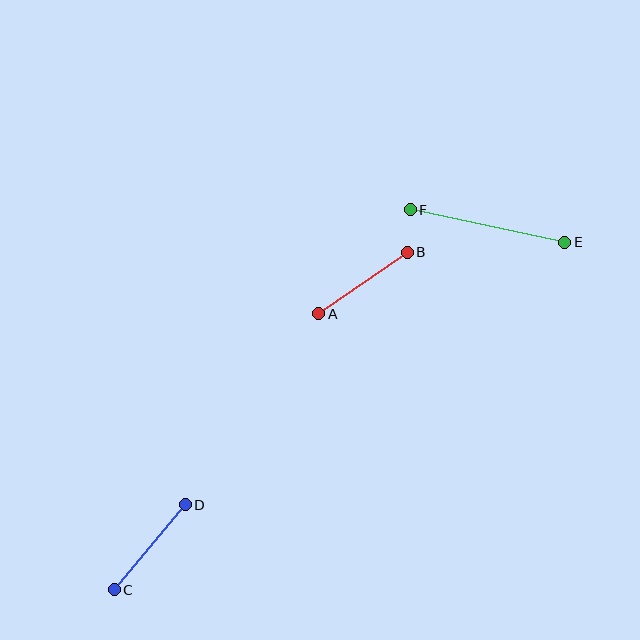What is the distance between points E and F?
The distance is approximately 158 pixels.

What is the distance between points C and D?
The distance is approximately 111 pixels.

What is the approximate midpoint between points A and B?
The midpoint is at approximately (363, 283) pixels.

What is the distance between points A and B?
The distance is approximately 107 pixels.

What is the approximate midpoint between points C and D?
The midpoint is at approximately (150, 547) pixels.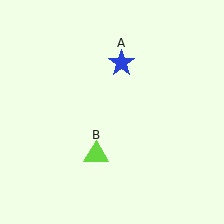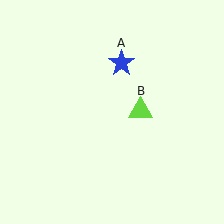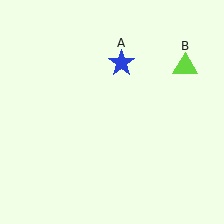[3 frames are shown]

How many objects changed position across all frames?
1 object changed position: lime triangle (object B).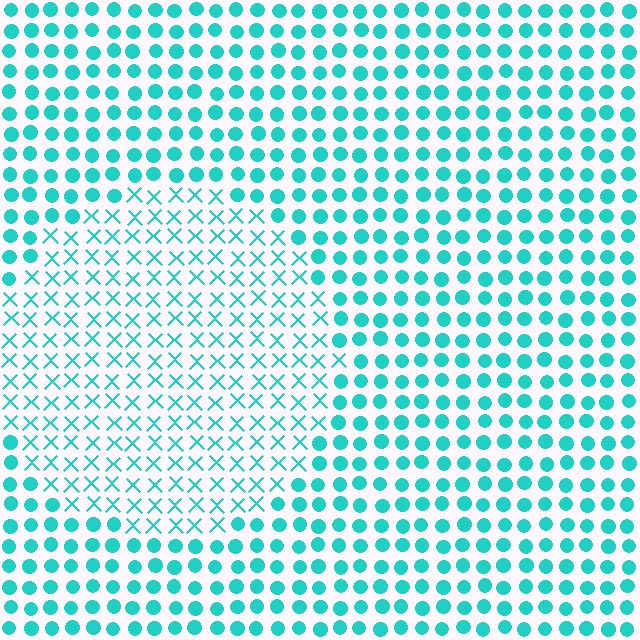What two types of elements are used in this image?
The image uses X marks inside the circle region and circles outside it.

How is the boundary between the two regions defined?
The boundary is defined by a change in element shape: X marks inside vs. circles outside. All elements share the same color and spacing.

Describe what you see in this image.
The image is filled with small cyan elements arranged in a uniform grid. A circle-shaped region contains X marks, while the surrounding area contains circles. The boundary is defined purely by the change in element shape.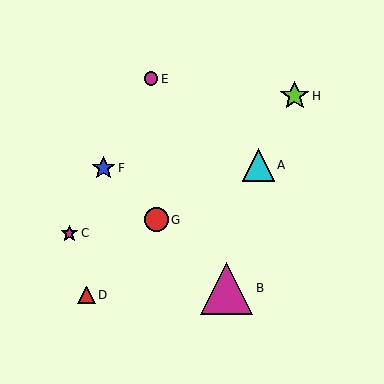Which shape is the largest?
The magenta triangle (labeled B) is the largest.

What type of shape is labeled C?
Shape C is a magenta star.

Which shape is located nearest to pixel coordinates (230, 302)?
The magenta triangle (labeled B) at (227, 288) is nearest to that location.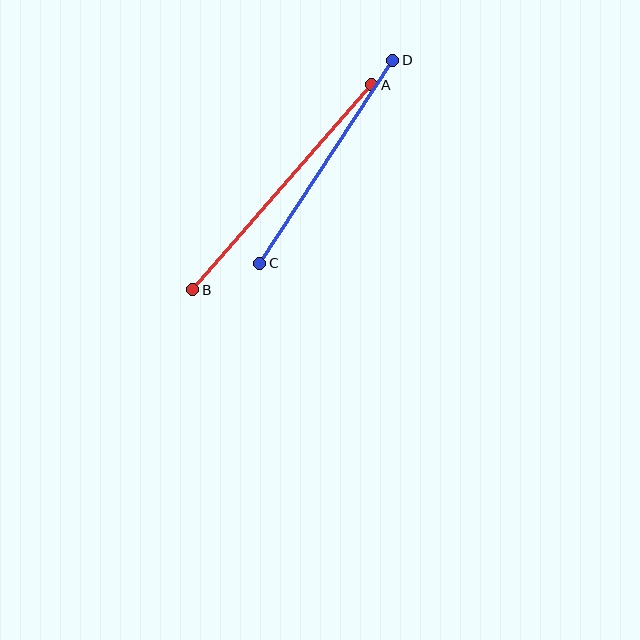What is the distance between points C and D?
The distance is approximately 243 pixels.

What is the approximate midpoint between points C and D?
The midpoint is at approximately (326, 162) pixels.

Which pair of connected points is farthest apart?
Points A and B are farthest apart.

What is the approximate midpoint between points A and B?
The midpoint is at approximately (282, 187) pixels.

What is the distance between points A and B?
The distance is approximately 273 pixels.